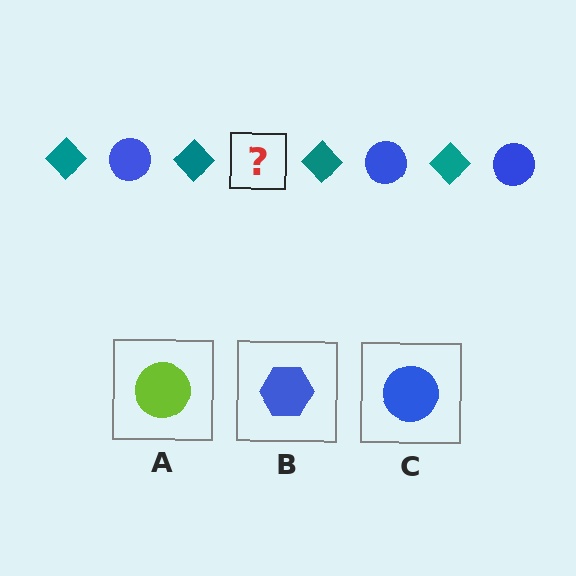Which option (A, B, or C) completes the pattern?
C.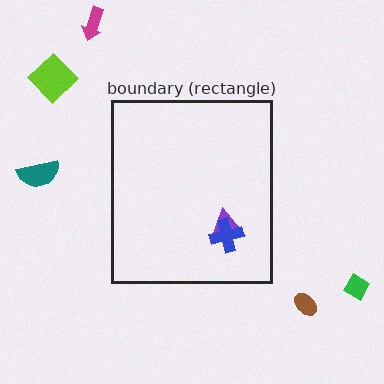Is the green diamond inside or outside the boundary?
Outside.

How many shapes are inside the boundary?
2 inside, 5 outside.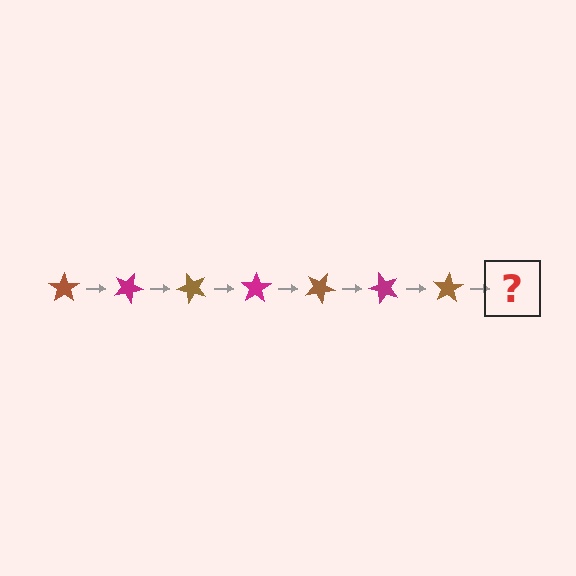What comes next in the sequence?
The next element should be a magenta star, rotated 175 degrees from the start.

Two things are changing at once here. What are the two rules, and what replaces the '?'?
The two rules are that it rotates 25 degrees each step and the color cycles through brown and magenta. The '?' should be a magenta star, rotated 175 degrees from the start.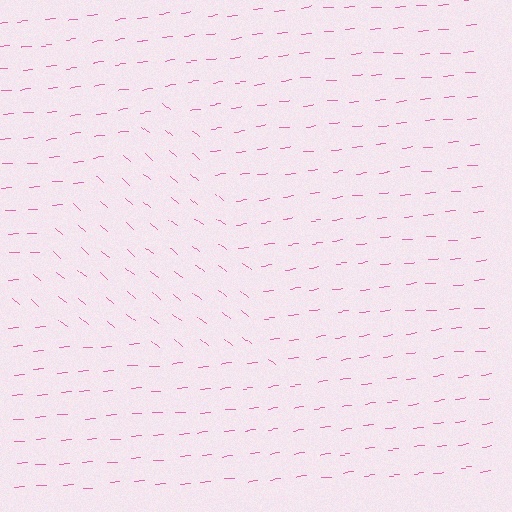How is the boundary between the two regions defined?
The boundary is defined purely by a change in line orientation (approximately 45 degrees difference). All lines are the same color and thickness.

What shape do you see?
I see a triangle.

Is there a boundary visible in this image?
Yes, there is a texture boundary formed by a change in line orientation.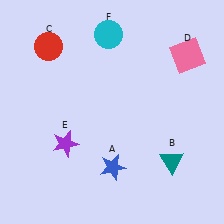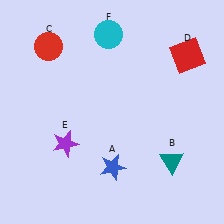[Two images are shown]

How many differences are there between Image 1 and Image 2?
There is 1 difference between the two images.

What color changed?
The square (D) changed from pink in Image 1 to red in Image 2.